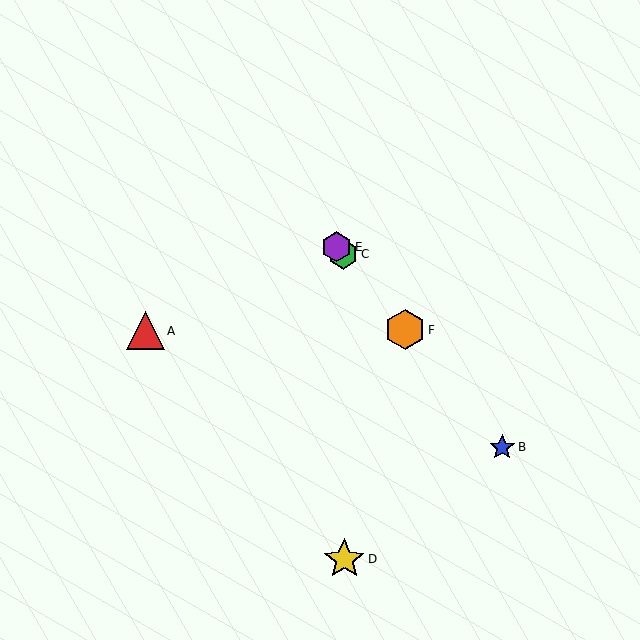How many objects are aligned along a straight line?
4 objects (B, C, E, F) are aligned along a straight line.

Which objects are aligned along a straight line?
Objects B, C, E, F are aligned along a straight line.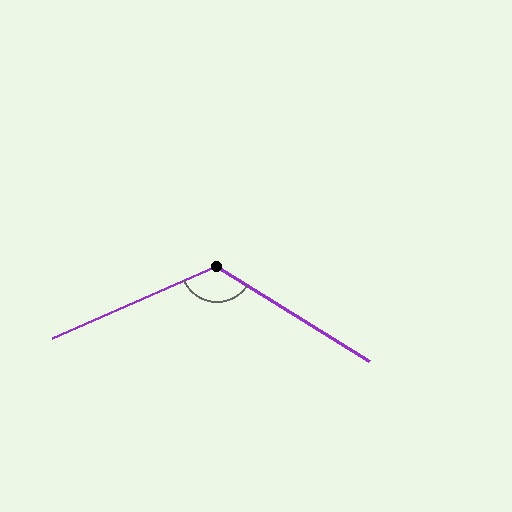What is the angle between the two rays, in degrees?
Approximately 124 degrees.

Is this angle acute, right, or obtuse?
It is obtuse.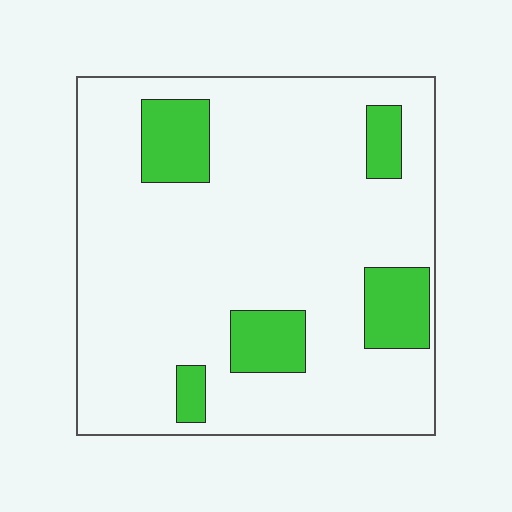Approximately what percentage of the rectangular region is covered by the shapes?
Approximately 15%.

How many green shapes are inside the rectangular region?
5.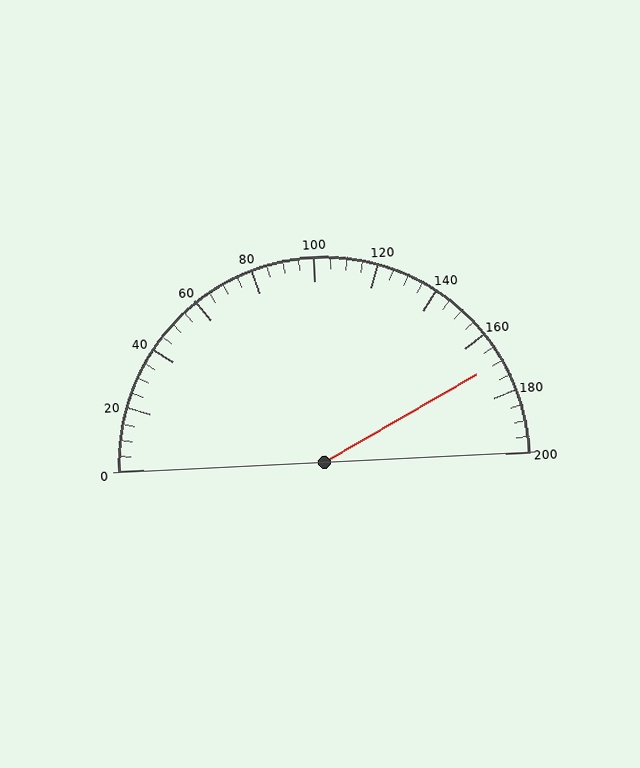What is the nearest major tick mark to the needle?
The nearest major tick mark is 160.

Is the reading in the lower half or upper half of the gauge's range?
The reading is in the upper half of the range (0 to 200).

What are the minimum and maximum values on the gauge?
The gauge ranges from 0 to 200.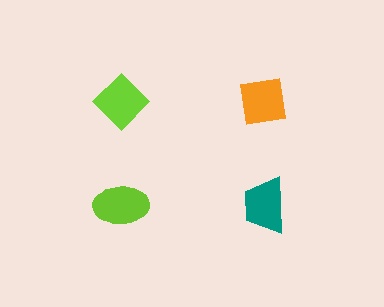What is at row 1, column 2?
An orange square.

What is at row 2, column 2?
A teal trapezoid.